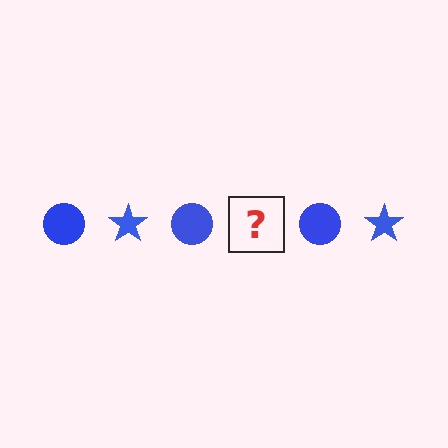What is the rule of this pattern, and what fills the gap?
The rule is that the pattern cycles through circle, star shapes in blue. The gap should be filled with a blue star.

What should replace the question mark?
The question mark should be replaced with a blue star.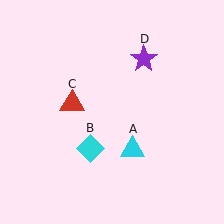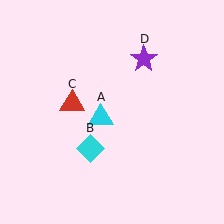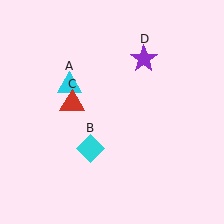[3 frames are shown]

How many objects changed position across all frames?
1 object changed position: cyan triangle (object A).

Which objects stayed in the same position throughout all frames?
Cyan diamond (object B) and red triangle (object C) and purple star (object D) remained stationary.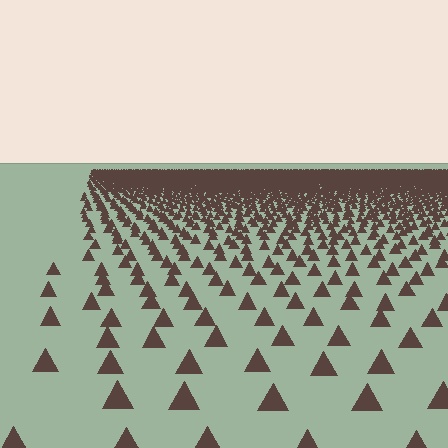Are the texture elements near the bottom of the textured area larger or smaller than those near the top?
Larger. Near the bottom, elements are closer to the viewer and appear at a bigger on-screen size.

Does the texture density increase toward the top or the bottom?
Density increases toward the top.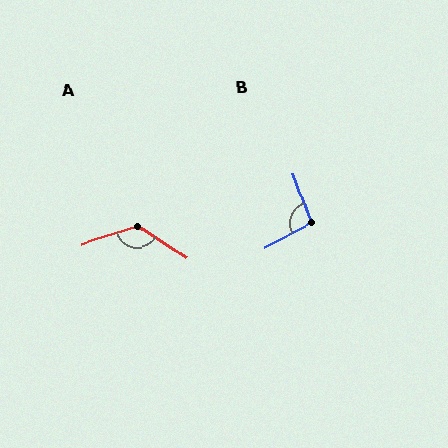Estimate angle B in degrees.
Approximately 97 degrees.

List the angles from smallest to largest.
B (97°), A (129°).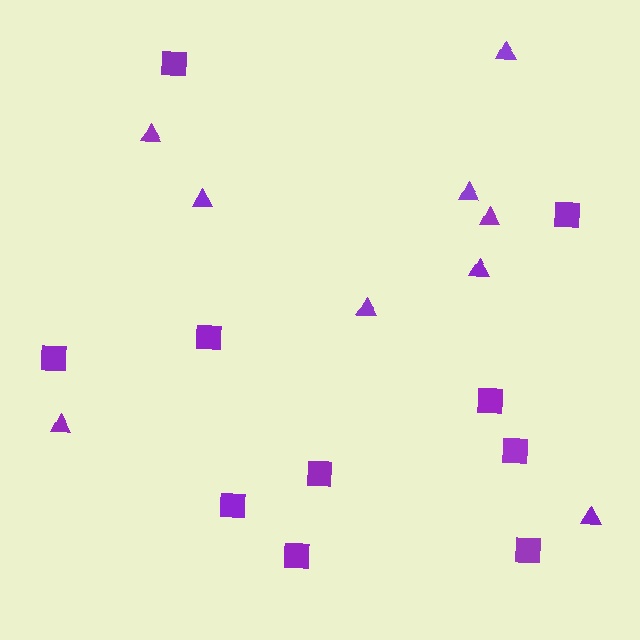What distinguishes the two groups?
There are 2 groups: one group of squares (10) and one group of triangles (9).